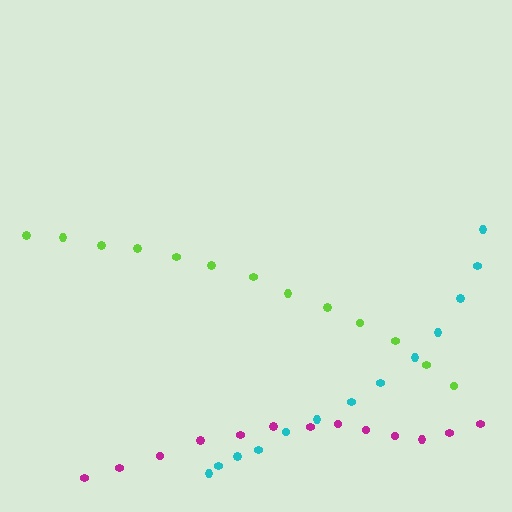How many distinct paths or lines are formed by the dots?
There are 3 distinct paths.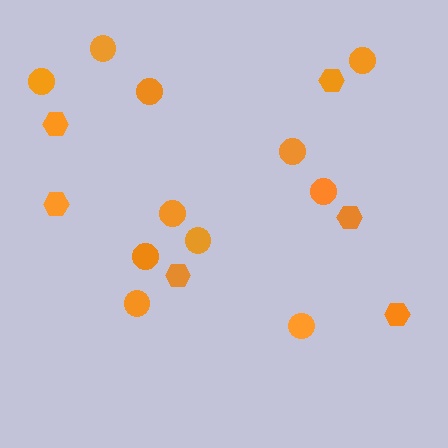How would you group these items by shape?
There are 2 groups: one group of hexagons (6) and one group of circles (11).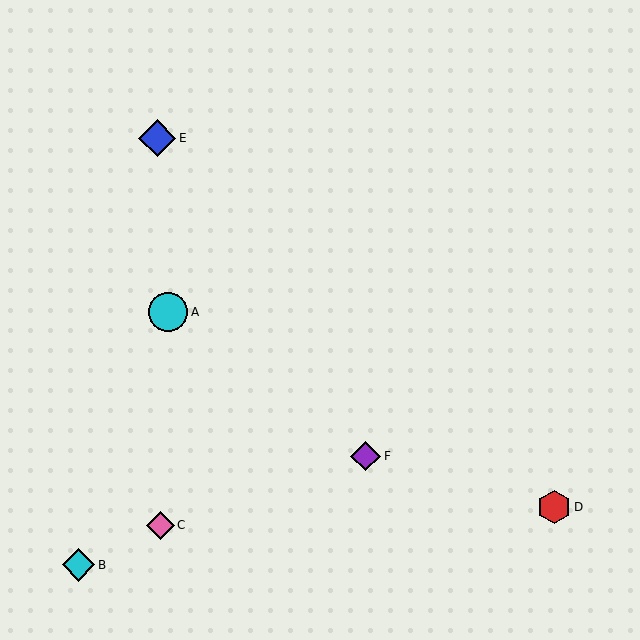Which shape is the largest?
The cyan circle (labeled A) is the largest.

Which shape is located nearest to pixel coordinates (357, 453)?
The purple diamond (labeled F) at (366, 456) is nearest to that location.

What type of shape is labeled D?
Shape D is a red hexagon.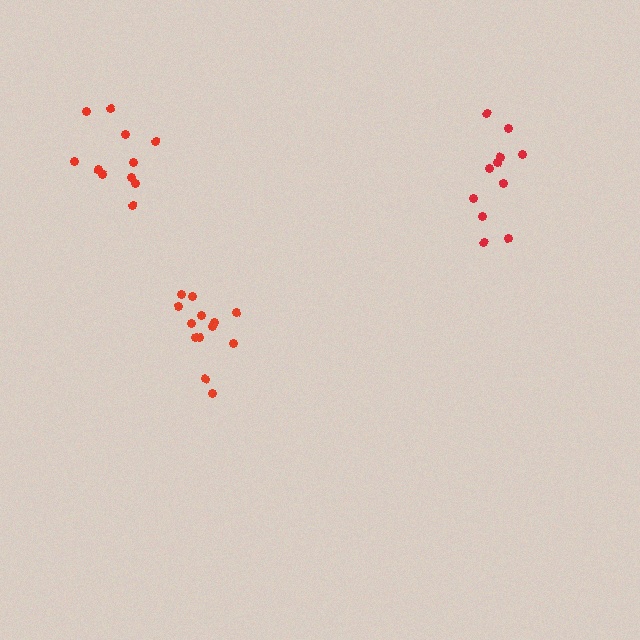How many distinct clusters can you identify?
There are 3 distinct clusters.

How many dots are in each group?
Group 1: 11 dots, Group 2: 13 dots, Group 3: 11 dots (35 total).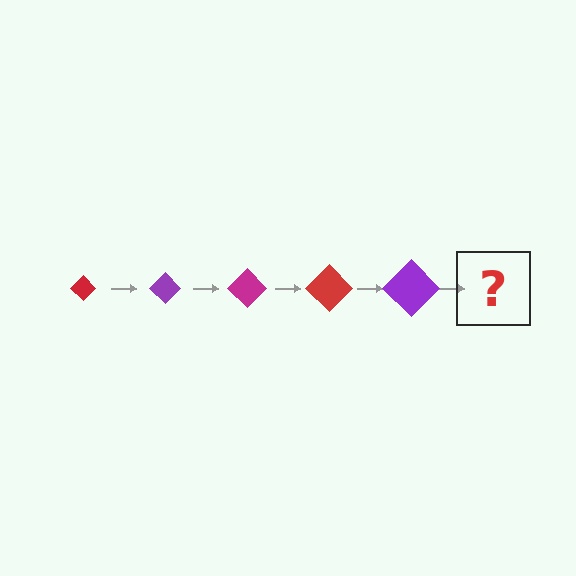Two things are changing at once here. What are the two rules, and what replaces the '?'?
The two rules are that the diamond grows larger each step and the color cycles through red, purple, and magenta. The '?' should be a magenta diamond, larger than the previous one.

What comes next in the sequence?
The next element should be a magenta diamond, larger than the previous one.